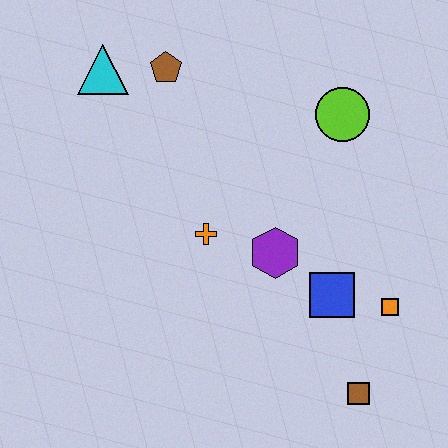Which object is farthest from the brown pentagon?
The brown square is farthest from the brown pentagon.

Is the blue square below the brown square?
No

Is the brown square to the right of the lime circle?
Yes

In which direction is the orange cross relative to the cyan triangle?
The orange cross is below the cyan triangle.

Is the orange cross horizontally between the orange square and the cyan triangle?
Yes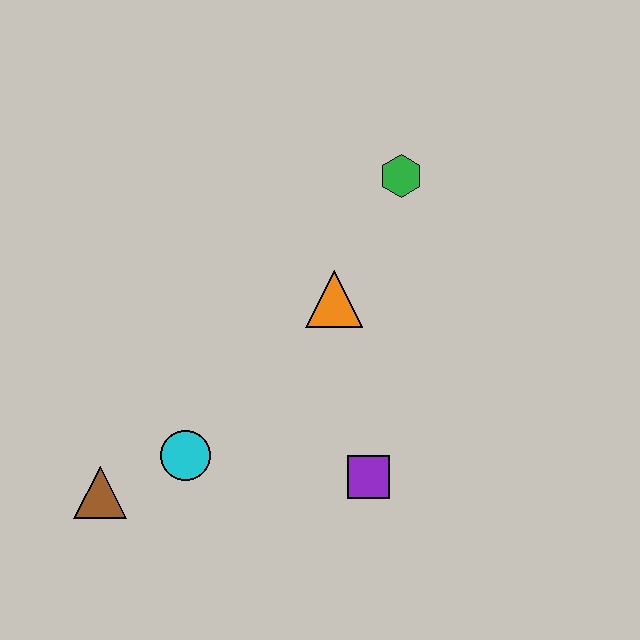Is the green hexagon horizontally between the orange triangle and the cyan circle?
No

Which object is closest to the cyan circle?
The brown triangle is closest to the cyan circle.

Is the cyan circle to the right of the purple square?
No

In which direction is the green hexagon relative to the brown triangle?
The green hexagon is above the brown triangle.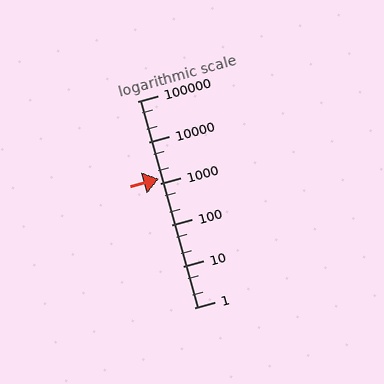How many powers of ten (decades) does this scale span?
The scale spans 5 decades, from 1 to 100000.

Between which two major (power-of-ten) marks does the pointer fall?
The pointer is between 1000 and 10000.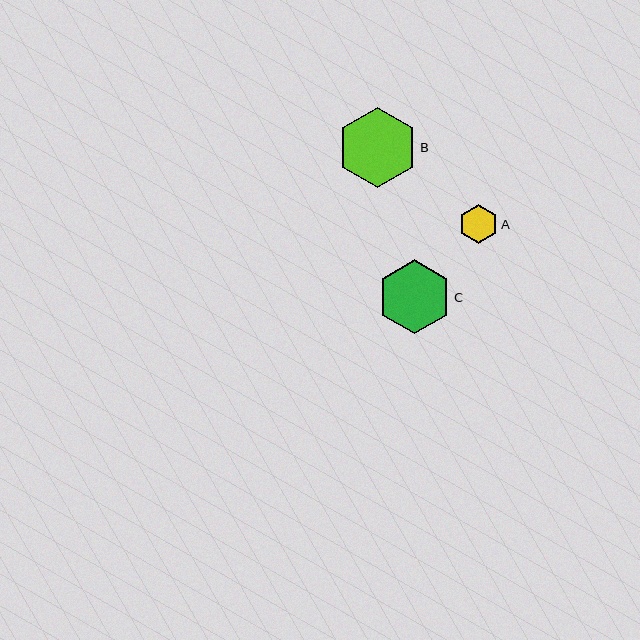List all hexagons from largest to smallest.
From largest to smallest: B, C, A.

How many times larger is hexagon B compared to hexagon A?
Hexagon B is approximately 2.1 times the size of hexagon A.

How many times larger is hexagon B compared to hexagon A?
Hexagon B is approximately 2.1 times the size of hexagon A.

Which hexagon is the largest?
Hexagon B is the largest with a size of approximately 80 pixels.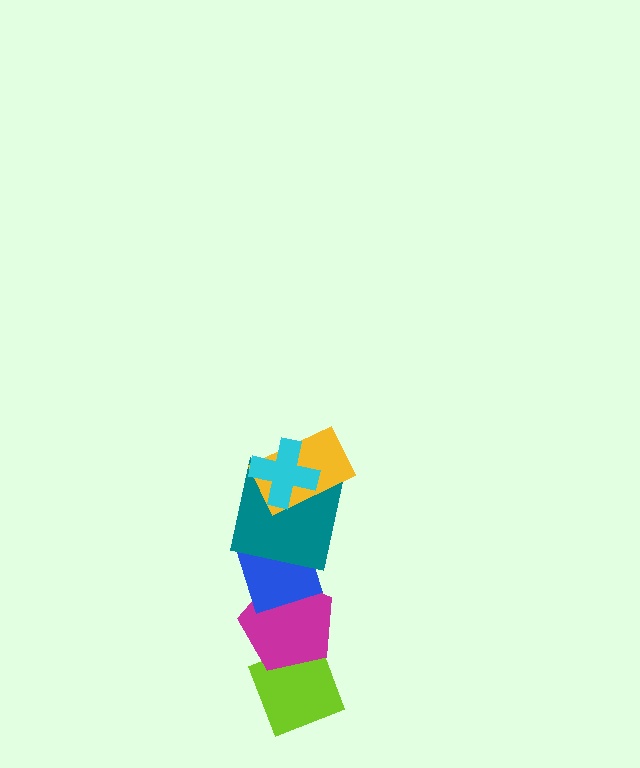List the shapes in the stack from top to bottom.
From top to bottom: the cyan cross, the yellow rectangle, the teal square, the blue diamond, the magenta pentagon, the lime diamond.